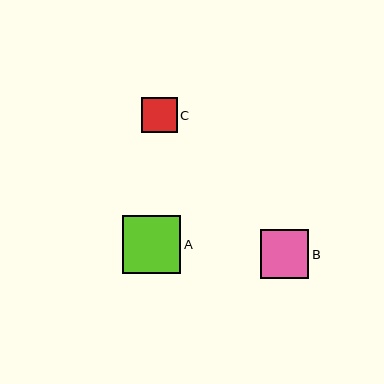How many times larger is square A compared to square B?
Square A is approximately 1.2 times the size of square B.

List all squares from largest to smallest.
From largest to smallest: A, B, C.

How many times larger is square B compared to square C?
Square B is approximately 1.4 times the size of square C.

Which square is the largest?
Square A is the largest with a size of approximately 58 pixels.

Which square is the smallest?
Square C is the smallest with a size of approximately 35 pixels.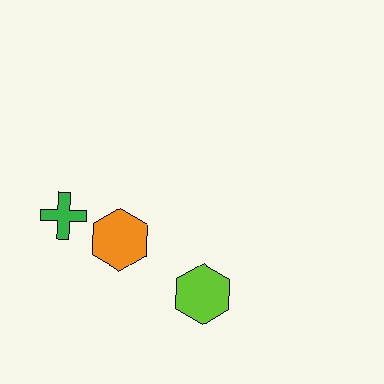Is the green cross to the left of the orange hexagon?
Yes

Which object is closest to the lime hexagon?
The orange hexagon is closest to the lime hexagon.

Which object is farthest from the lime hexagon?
The green cross is farthest from the lime hexagon.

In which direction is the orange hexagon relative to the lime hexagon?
The orange hexagon is to the left of the lime hexagon.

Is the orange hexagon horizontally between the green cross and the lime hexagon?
Yes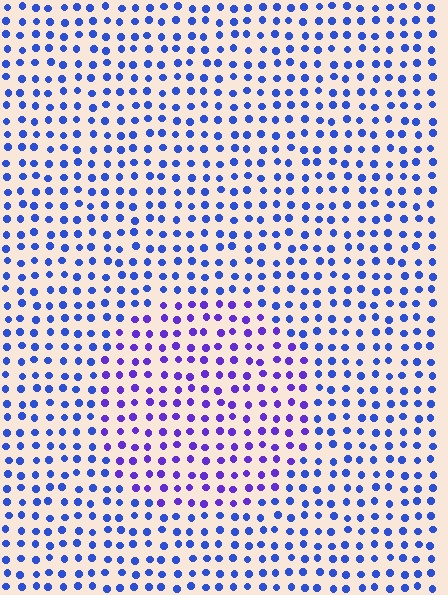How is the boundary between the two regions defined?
The boundary is defined purely by a slight shift in hue (about 33 degrees). Spacing, size, and orientation are identical on both sides.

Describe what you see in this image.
The image is filled with small blue elements in a uniform arrangement. A circle-shaped region is visible where the elements are tinted to a slightly different hue, forming a subtle color boundary.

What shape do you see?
I see a circle.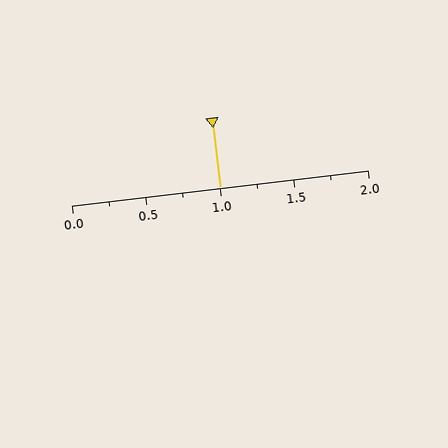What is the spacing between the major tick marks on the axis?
The major ticks are spaced 0.5 apart.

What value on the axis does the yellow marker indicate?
The marker indicates approximately 1.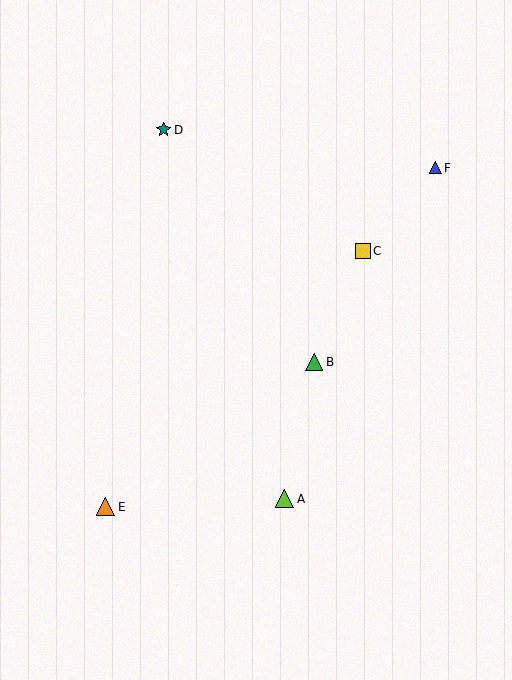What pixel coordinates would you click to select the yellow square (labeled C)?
Click at (363, 251) to select the yellow square C.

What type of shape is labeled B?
Shape B is a green triangle.